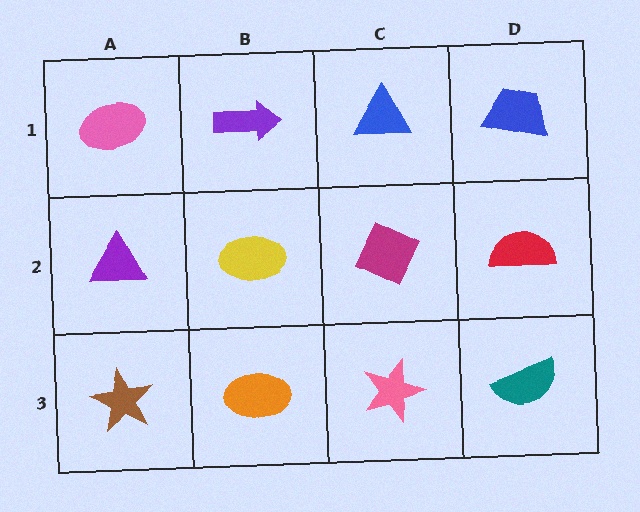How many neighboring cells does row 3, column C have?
3.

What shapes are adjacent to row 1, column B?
A yellow ellipse (row 2, column B), a pink ellipse (row 1, column A), a blue triangle (row 1, column C).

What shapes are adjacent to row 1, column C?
A magenta diamond (row 2, column C), a purple arrow (row 1, column B), a blue trapezoid (row 1, column D).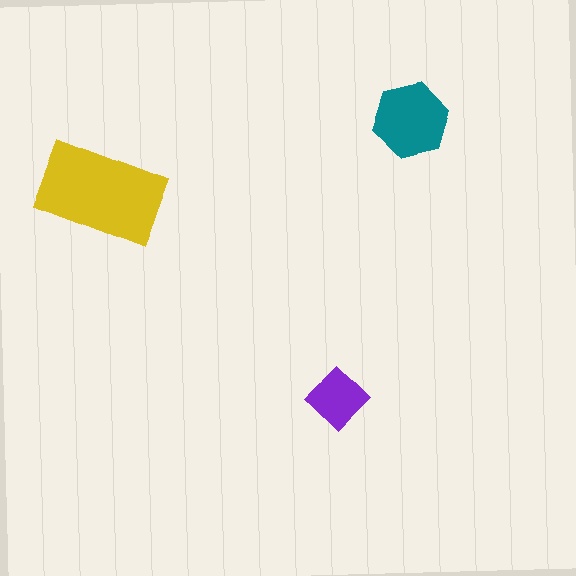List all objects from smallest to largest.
The purple diamond, the teal hexagon, the yellow rectangle.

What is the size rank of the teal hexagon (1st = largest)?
2nd.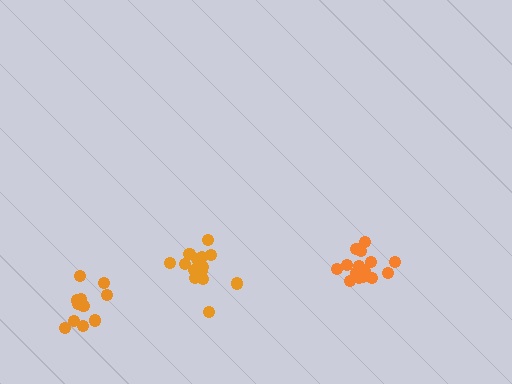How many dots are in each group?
Group 1: 17 dots, Group 2: 15 dots, Group 3: 12 dots (44 total).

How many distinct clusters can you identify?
There are 3 distinct clusters.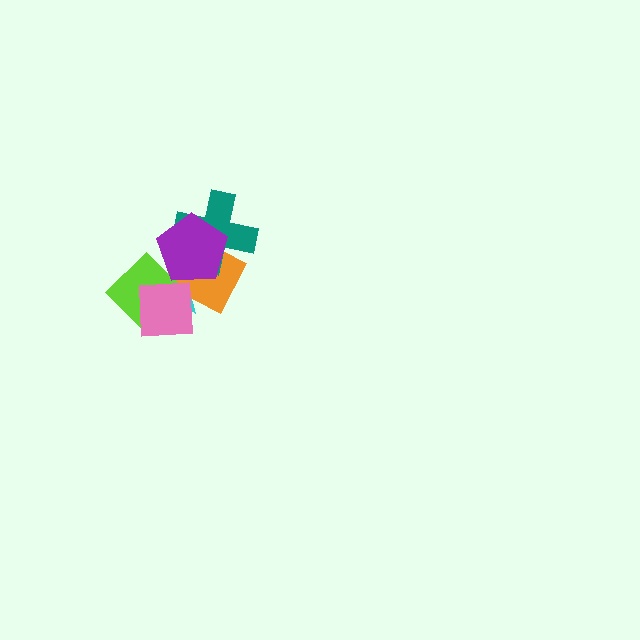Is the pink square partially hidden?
No, no other shape covers it.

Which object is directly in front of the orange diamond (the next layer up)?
The lime diamond is directly in front of the orange diamond.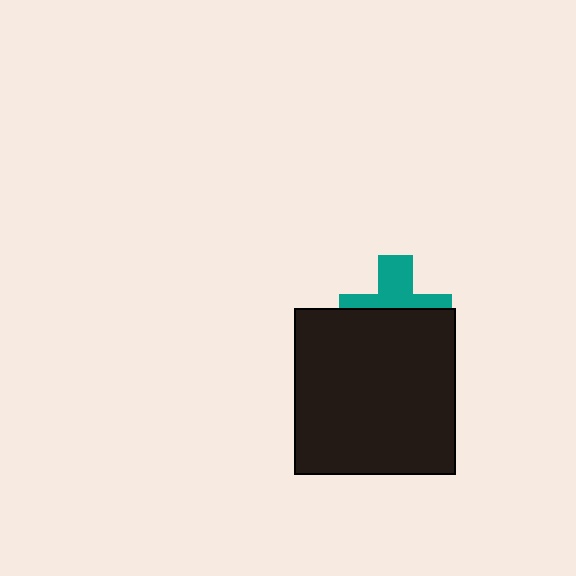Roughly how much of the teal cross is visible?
A small part of it is visible (roughly 43%).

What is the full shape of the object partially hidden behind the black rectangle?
The partially hidden object is a teal cross.